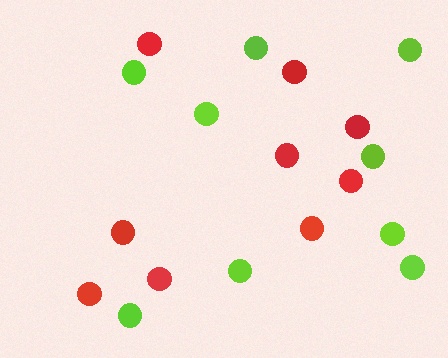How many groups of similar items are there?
There are 2 groups: one group of red circles (9) and one group of lime circles (9).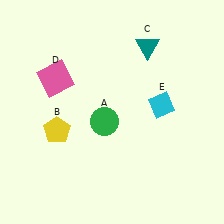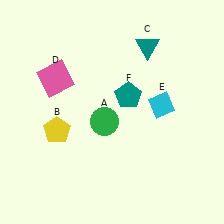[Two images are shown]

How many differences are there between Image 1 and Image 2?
There is 1 difference between the two images.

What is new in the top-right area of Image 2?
A teal pentagon (F) was added in the top-right area of Image 2.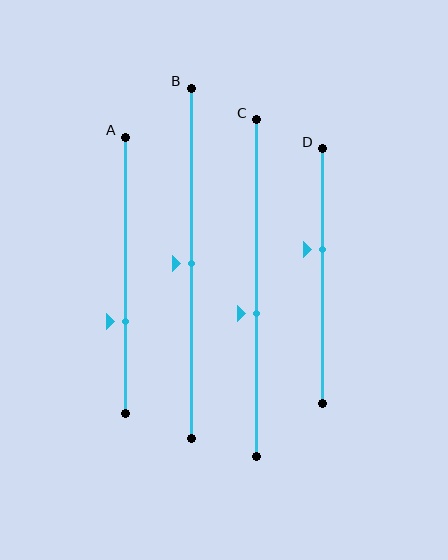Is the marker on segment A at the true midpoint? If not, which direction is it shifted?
No, the marker on segment A is shifted downward by about 17% of the segment length.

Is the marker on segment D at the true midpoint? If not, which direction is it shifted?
No, the marker on segment D is shifted upward by about 10% of the segment length.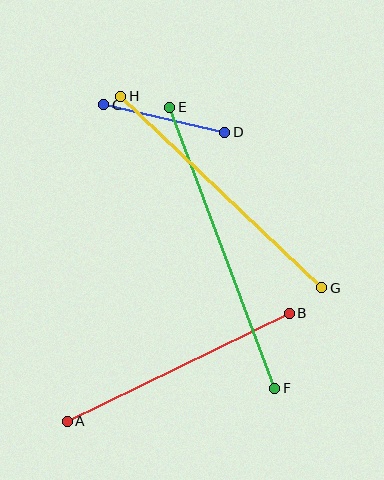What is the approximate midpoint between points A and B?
The midpoint is at approximately (178, 367) pixels.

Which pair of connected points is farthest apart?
Points E and F are farthest apart.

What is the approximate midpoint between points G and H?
The midpoint is at approximately (221, 192) pixels.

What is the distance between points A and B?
The distance is approximately 247 pixels.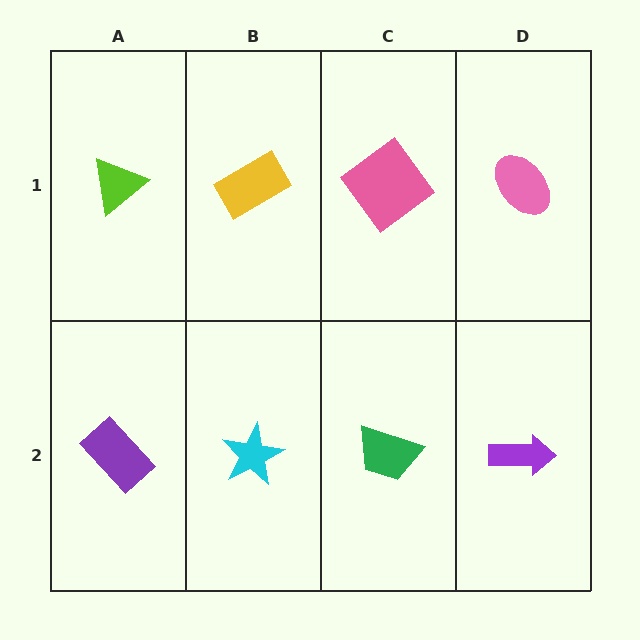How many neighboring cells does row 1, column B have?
3.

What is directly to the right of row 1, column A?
A yellow rectangle.